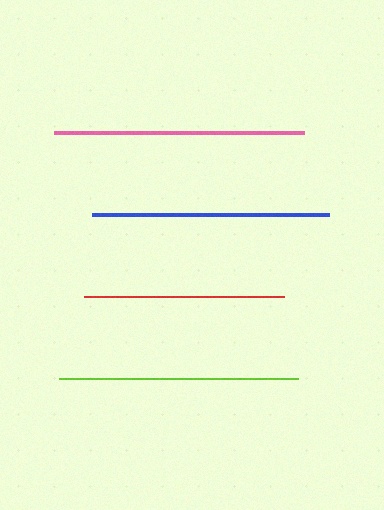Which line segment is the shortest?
The red line is the shortest at approximately 200 pixels.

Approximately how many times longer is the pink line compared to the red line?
The pink line is approximately 1.3 times the length of the red line.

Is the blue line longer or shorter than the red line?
The blue line is longer than the red line.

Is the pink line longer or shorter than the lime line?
The pink line is longer than the lime line.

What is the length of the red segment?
The red segment is approximately 200 pixels long.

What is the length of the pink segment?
The pink segment is approximately 250 pixels long.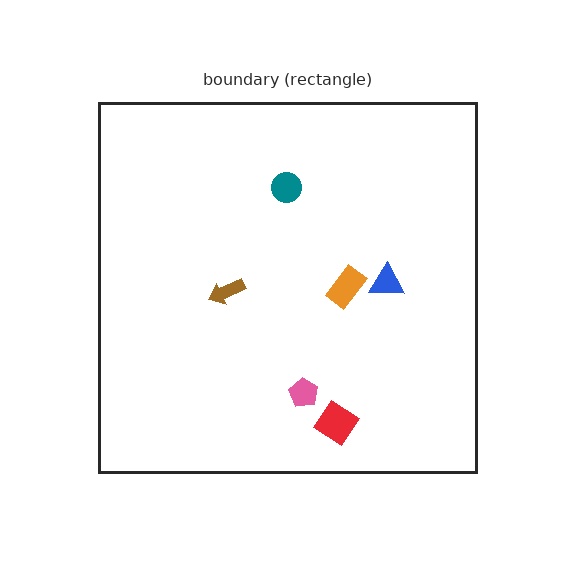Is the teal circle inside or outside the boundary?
Inside.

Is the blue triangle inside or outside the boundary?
Inside.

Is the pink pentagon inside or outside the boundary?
Inside.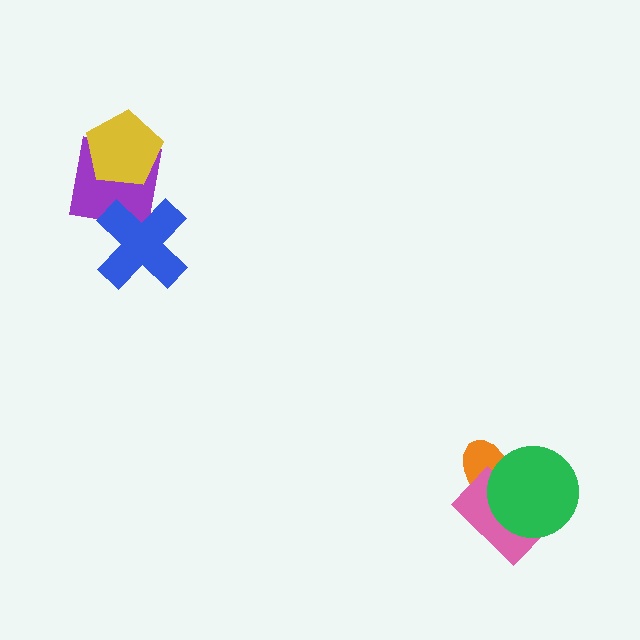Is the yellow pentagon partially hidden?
No, no other shape covers it.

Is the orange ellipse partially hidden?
Yes, it is partially covered by another shape.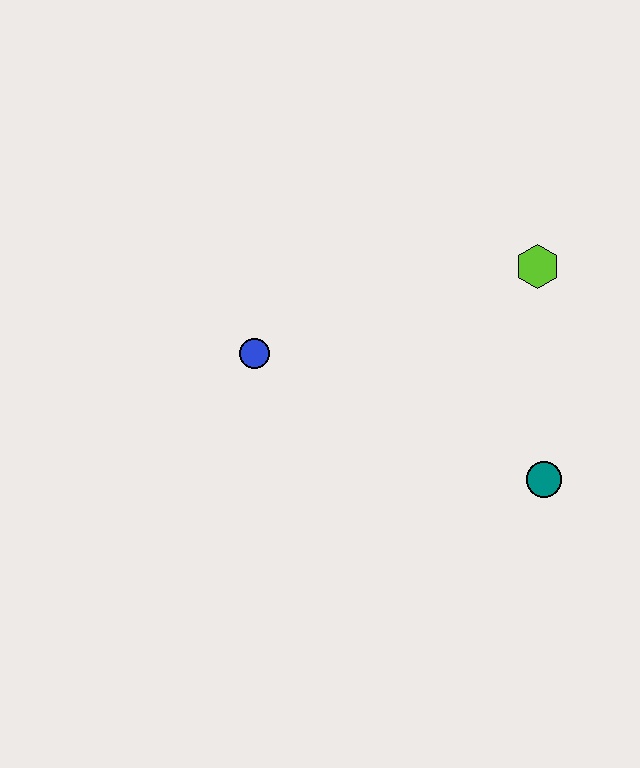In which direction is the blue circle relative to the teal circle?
The blue circle is to the left of the teal circle.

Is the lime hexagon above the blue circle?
Yes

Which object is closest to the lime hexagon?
The teal circle is closest to the lime hexagon.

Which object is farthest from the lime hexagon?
The blue circle is farthest from the lime hexagon.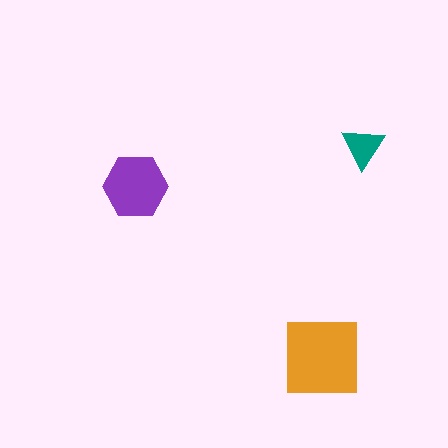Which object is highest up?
The teal triangle is topmost.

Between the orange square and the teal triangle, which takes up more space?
The orange square.